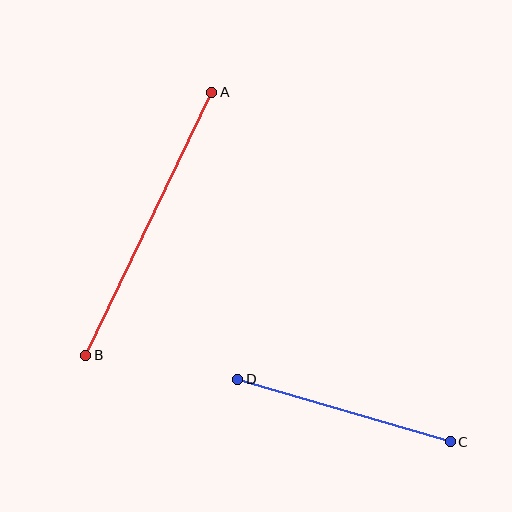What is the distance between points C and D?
The distance is approximately 221 pixels.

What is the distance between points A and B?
The distance is approximately 291 pixels.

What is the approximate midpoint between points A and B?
The midpoint is at approximately (149, 224) pixels.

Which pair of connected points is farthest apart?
Points A and B are farthest apart.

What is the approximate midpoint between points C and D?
The midpoint is at approximately (344, 410) pixels.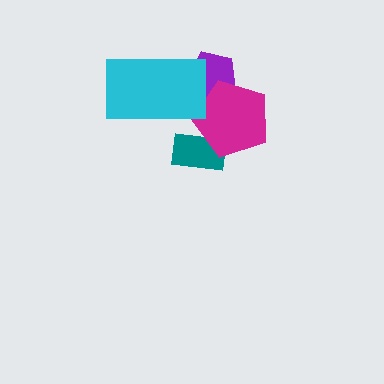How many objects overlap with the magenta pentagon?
2 objects overlap with the magenta pentagon.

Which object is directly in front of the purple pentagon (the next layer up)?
The magenta pentagon is directly in front of the purple pentagon.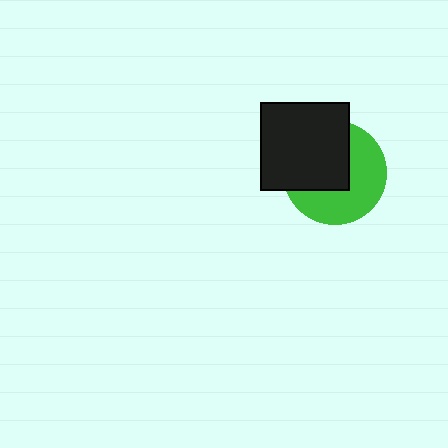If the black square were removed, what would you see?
You would see the complete green circle.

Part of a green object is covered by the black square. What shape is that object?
It is a circle.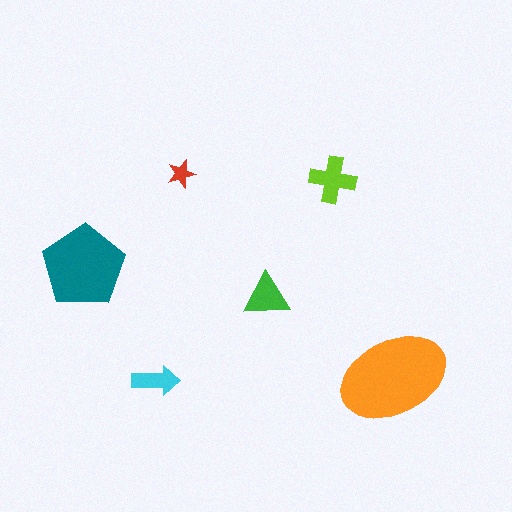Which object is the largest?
The orange ellipse.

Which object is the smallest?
The red star.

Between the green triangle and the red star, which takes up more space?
The green triangle.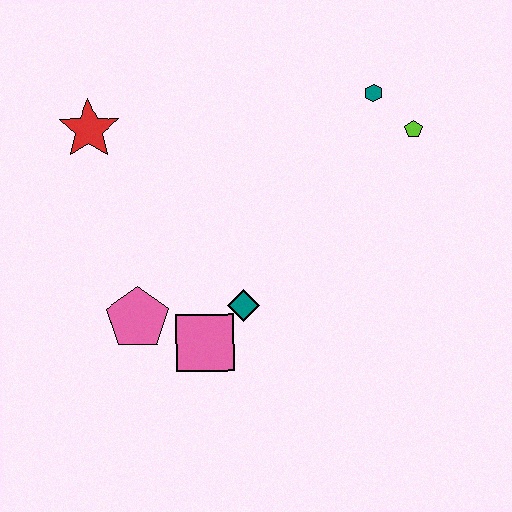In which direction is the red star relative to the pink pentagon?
The red star is above the pink pentagon.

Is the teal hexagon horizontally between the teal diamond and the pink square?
No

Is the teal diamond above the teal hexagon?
No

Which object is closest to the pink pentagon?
The pink square is closest to the pink pentagon.